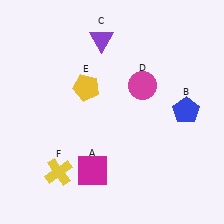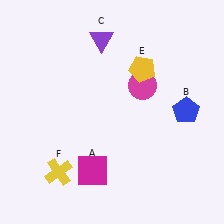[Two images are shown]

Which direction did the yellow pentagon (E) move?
The yellow pentagon (E) moved right.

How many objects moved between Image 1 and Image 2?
1 object moved between the two images.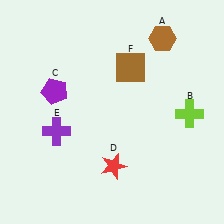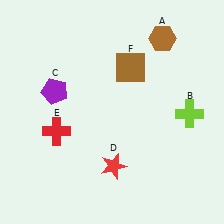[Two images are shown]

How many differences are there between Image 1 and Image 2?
There is 1 difference between the two images.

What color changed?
The cross (E) changed from purple in Image 1 to red in Image 2.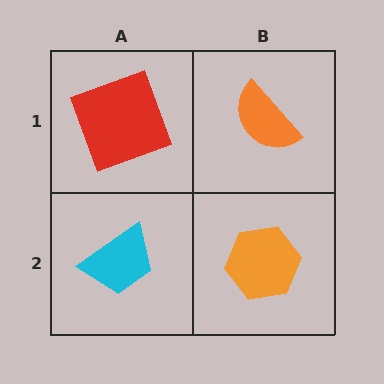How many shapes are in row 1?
2 shapes.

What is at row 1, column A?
A red square.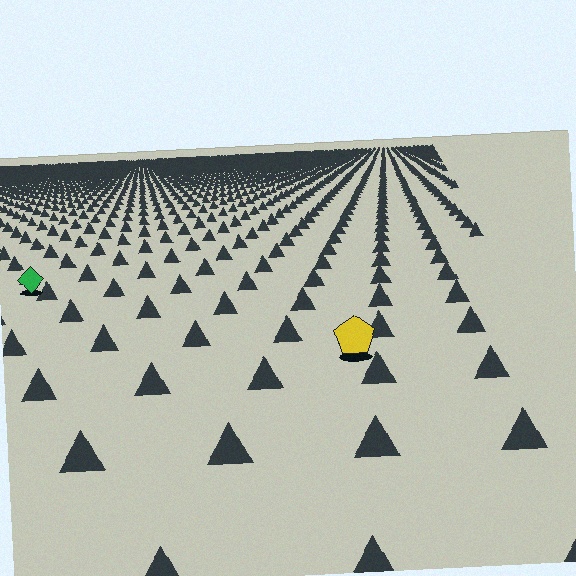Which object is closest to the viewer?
The yellow pentagon is closest. The texture marks near it are larger and more spread out.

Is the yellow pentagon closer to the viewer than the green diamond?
Yes. The yellow pentagon is closer — you can tell from the texture gradient: the ground texture is coarser near it.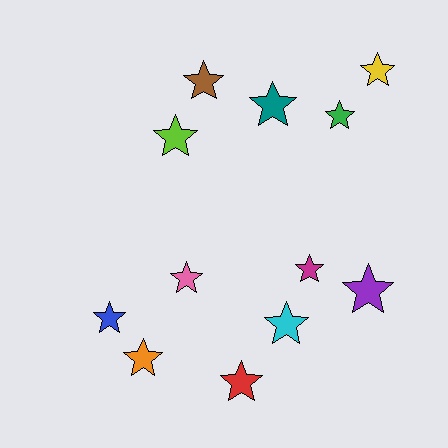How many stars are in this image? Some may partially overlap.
There are 12 stars.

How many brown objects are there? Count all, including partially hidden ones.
There is 1 brown object.